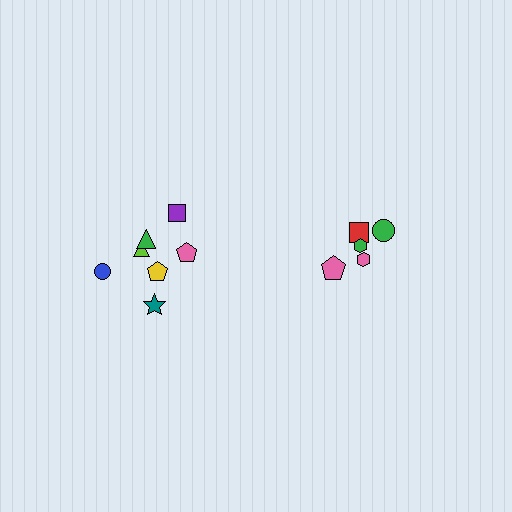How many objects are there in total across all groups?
There are 12 objects.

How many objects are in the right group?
There are 5 objects.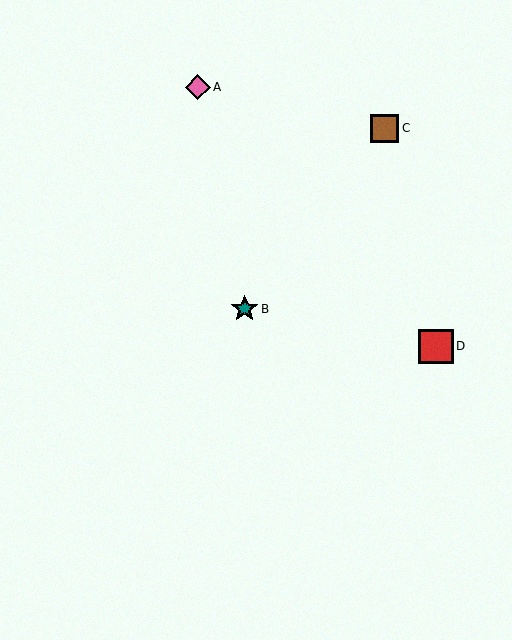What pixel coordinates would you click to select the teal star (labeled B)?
Click at (245, 309) to select the teal star B.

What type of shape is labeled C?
Shape C is a brown square.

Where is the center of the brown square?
The center of the brown square is at (385, 128).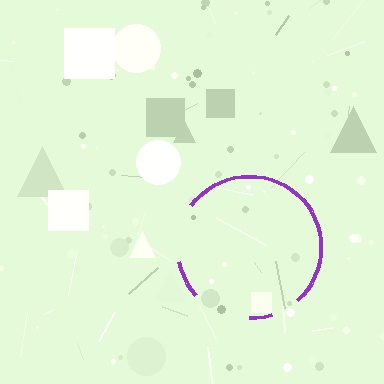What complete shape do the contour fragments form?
The contour fragments form a circle.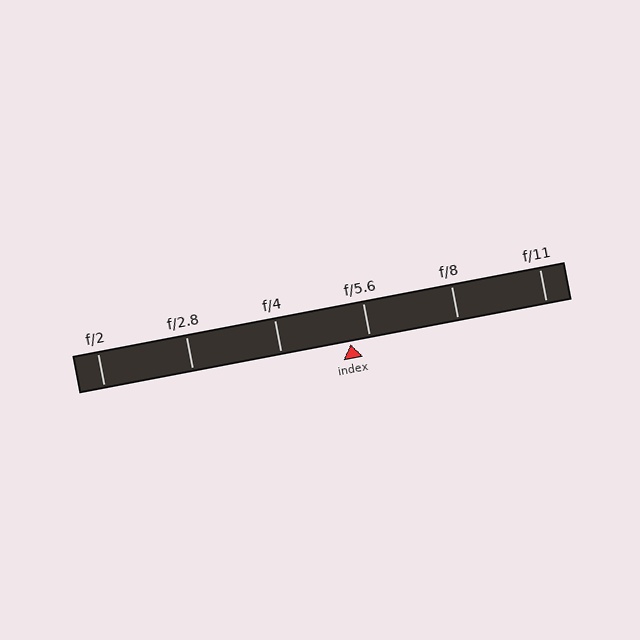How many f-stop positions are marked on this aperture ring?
There are 6 f-stop positions marked.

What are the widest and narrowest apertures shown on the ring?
The widest aperture shown is f/2 and the narrowest is f/11.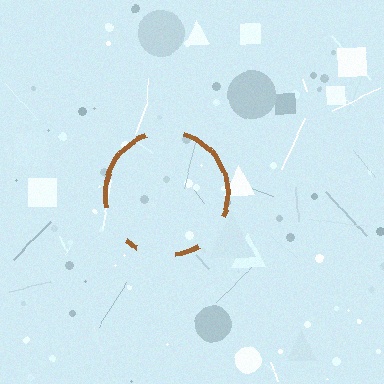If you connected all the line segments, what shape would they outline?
They would outline a circle.